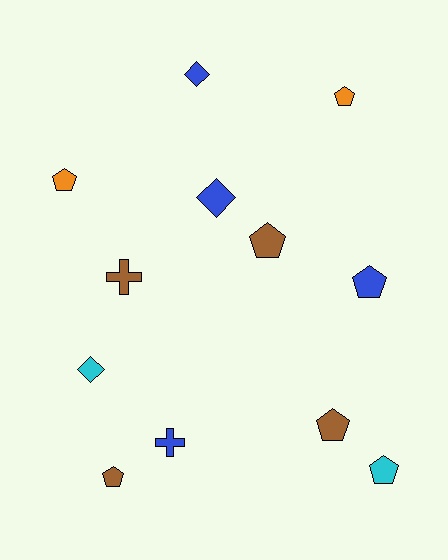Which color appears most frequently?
Blue, with 4 objects.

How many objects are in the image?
There are 12 objects.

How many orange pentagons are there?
There are 2 orange pentagons.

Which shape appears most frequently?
Pentagon, with 7 objects.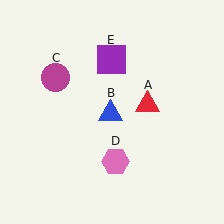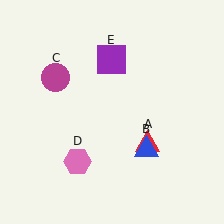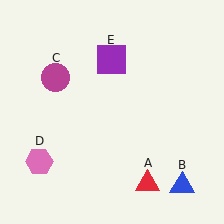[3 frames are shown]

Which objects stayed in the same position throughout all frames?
Magenta circle (object C) and purple square (object E) remained stationary.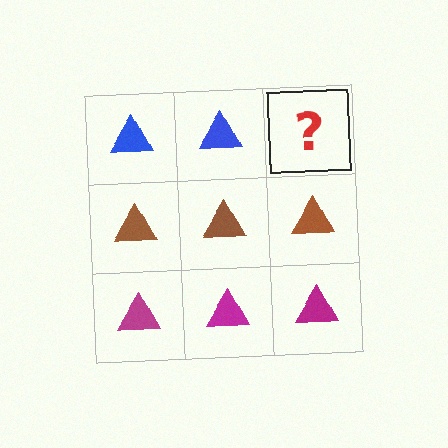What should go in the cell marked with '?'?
The missing cell should contain a blue triangle.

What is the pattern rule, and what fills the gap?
The rule is that each row has a consistent color. The gap should be filled with a blue triangle.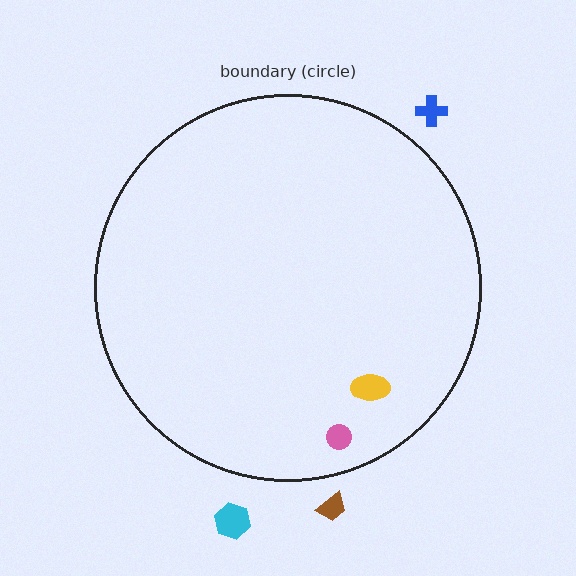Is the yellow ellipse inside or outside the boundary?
Inside.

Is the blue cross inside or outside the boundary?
Outside.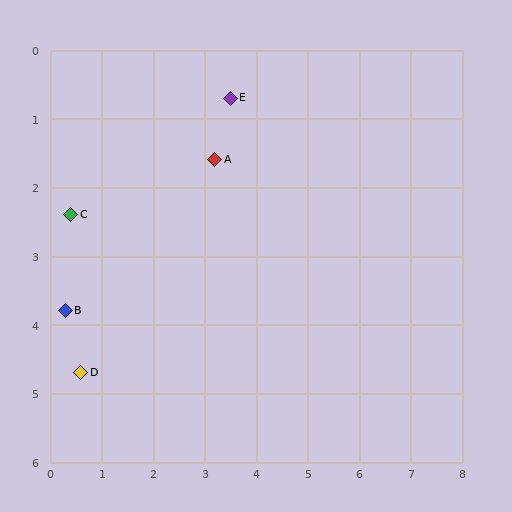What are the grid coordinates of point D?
Point D is at approximately (0.6, 4.7).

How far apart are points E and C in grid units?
Points E and C are about 3.5 grid units apart.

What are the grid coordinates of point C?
Point C is at approximately (0.4, 2.4).